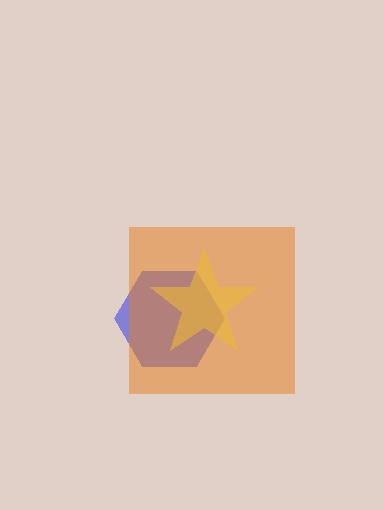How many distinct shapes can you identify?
There are 3 distinct shapes: a blue hexagon, an orange square, a yellow star.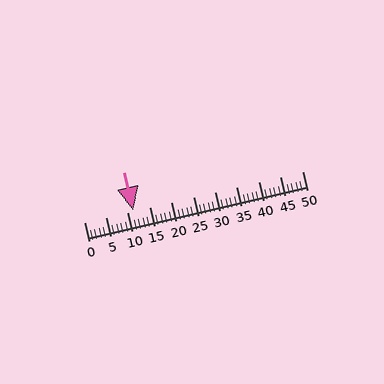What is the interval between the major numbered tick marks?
The major tick marks are spaced 5 units apart.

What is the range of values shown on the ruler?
The ruler shows values from 0 to 50.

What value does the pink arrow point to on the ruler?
The pink arrow points to approximately 11.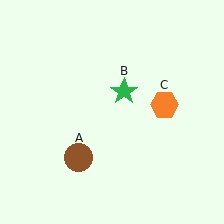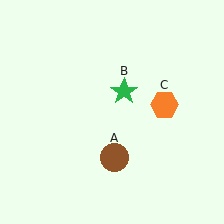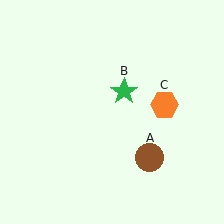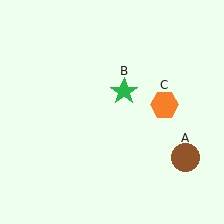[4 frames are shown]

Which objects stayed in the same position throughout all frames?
Green star (object B) and orange hexagon (object C) remained stationary.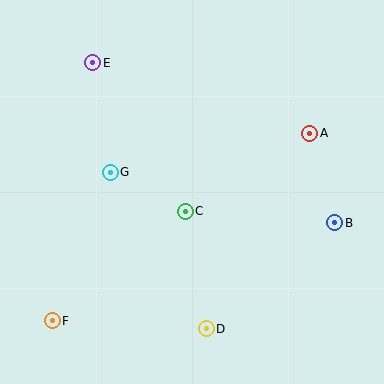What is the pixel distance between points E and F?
The distance between E and F is 261 pixels.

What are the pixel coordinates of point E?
Point E is at (93, 63).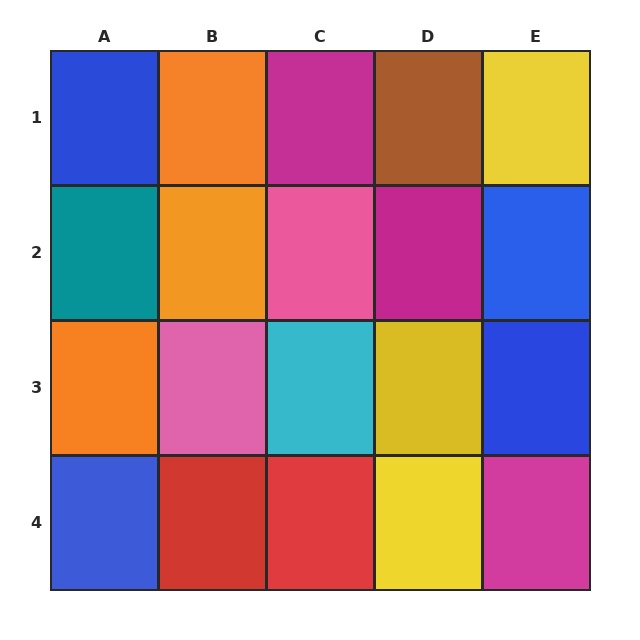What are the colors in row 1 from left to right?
Blue, orange, magenta, brown, yellow.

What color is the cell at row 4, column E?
Magenta.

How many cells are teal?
1 cell is teal.